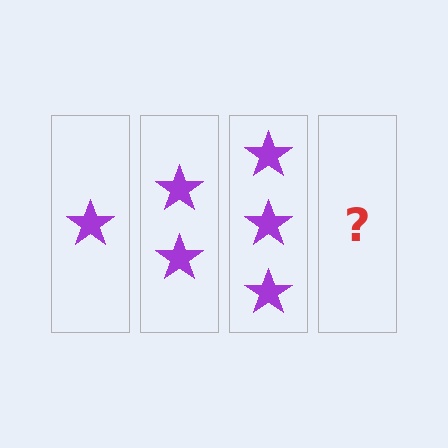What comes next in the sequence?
The next element should be 4 stars.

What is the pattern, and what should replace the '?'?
The pattern is that each step adds one more star. The '?' should be 4 stars.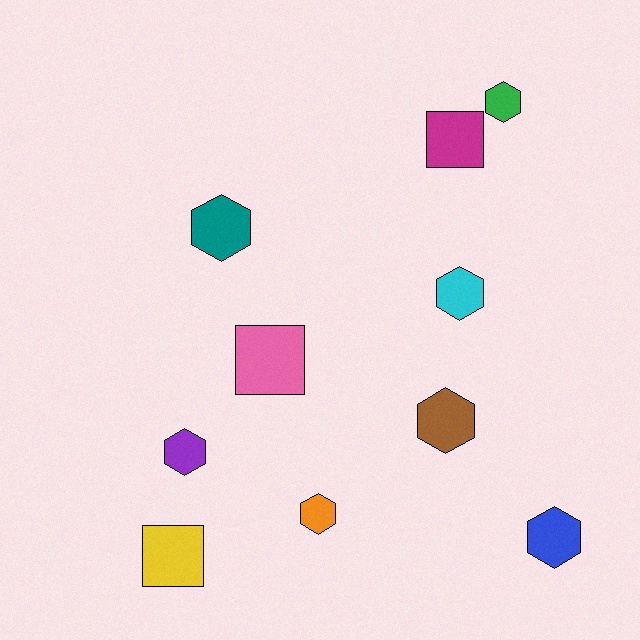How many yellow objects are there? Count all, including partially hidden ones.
There is 1 yellow object.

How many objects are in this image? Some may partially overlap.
There are 10 objects.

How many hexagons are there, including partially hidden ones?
There are 7 hexagons.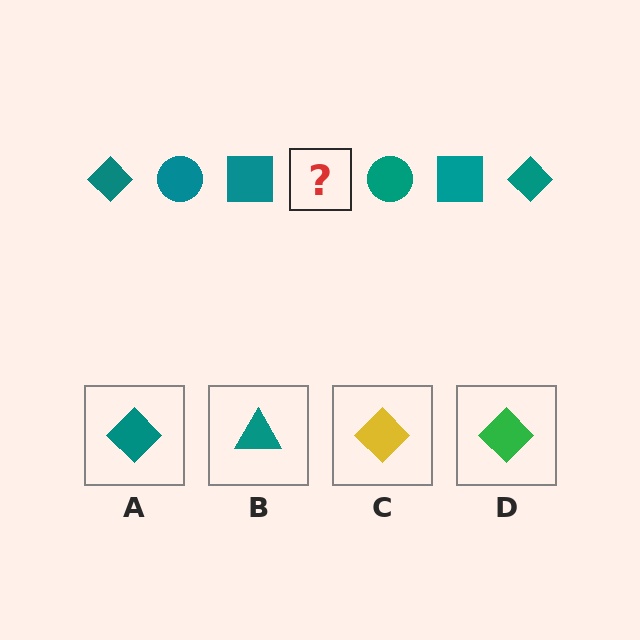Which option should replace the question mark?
Option A.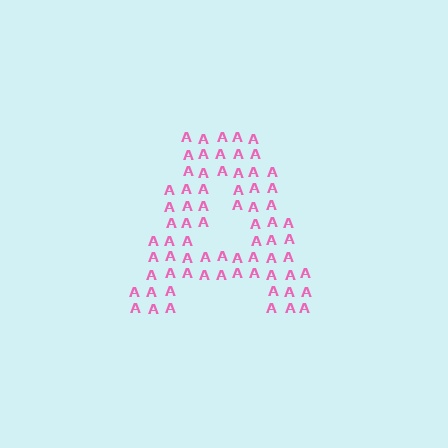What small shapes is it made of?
It is made of small letter A's.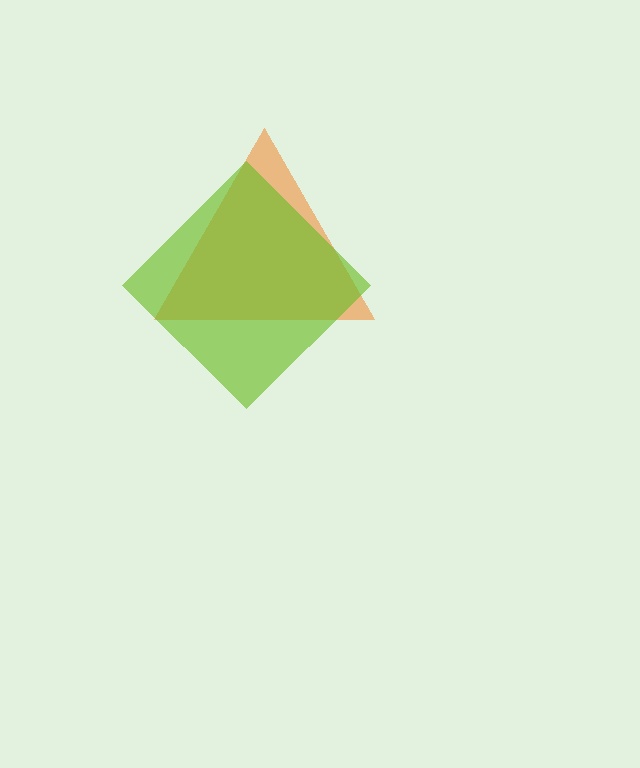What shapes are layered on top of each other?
The layered shapes are: an orange triangle, a lime diamond.